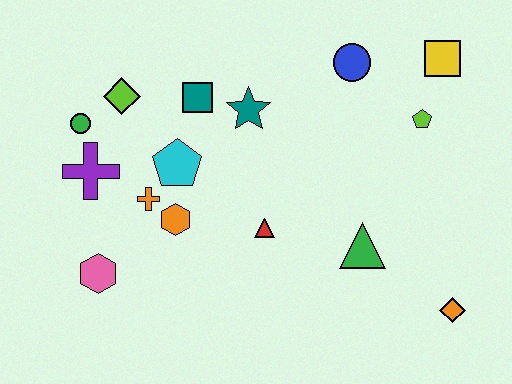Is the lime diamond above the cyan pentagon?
Yes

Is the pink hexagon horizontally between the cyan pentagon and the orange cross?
No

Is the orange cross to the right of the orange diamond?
No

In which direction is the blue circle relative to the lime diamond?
The blue circle is to the right of the lime diamond.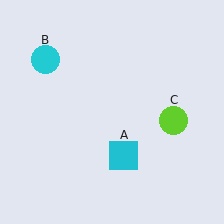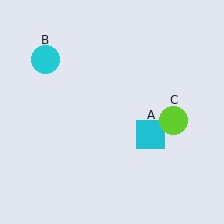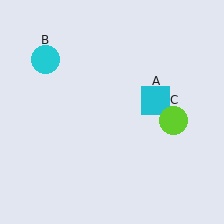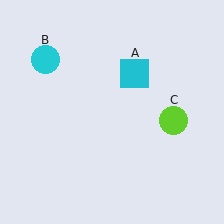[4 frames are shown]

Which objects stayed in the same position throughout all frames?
Cyan circle (object B) and lime circle (object C) remained stationary.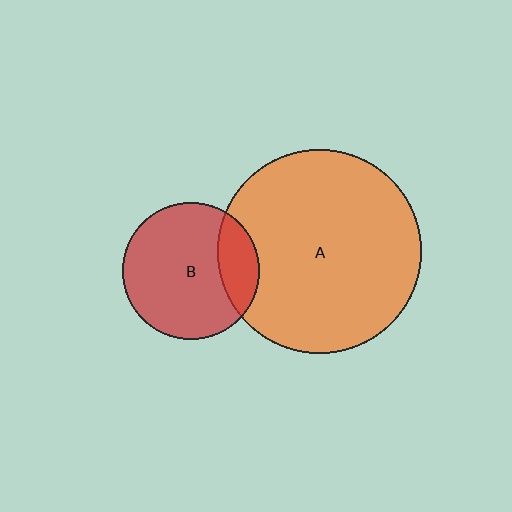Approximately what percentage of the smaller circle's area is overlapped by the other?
Approximately 20%.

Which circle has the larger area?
Circle A (orange).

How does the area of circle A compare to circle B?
Approximately 2.2 times.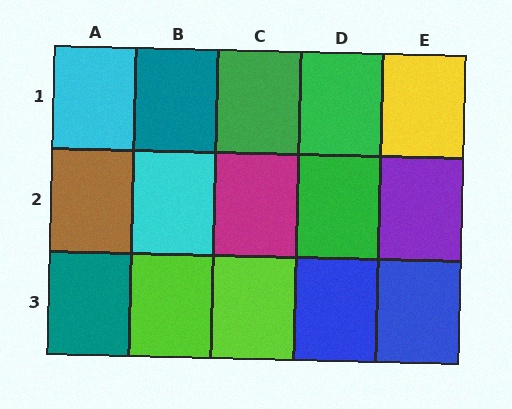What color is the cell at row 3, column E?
Blue.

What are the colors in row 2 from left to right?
Brown, cyan, magenta, green, purple.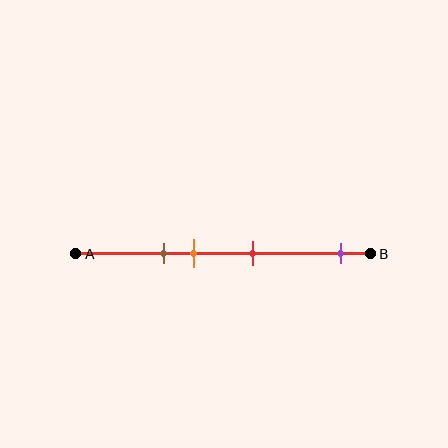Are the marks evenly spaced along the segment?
No, the marks are not evenly spaced.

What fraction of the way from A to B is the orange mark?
The orange mark is approximately 40% (0.4) of the way from A to B.